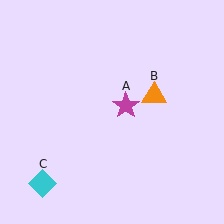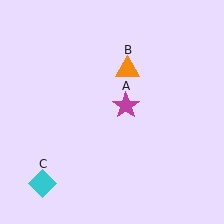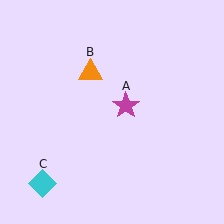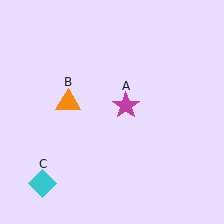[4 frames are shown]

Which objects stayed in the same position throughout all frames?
Magenta star (object A) and cyan diamond (object C) remained stationary.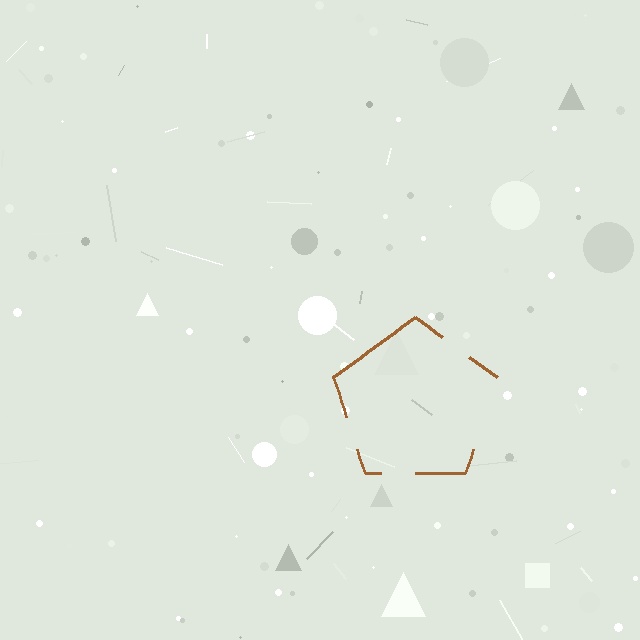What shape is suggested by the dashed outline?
The dashed outline suggests a pentagon.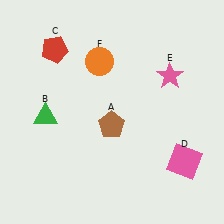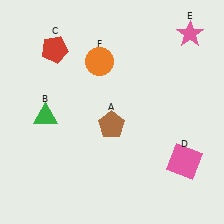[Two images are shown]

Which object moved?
The pink star (E) moved up.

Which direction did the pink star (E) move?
The pink star (E) moved up.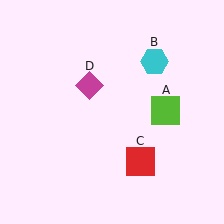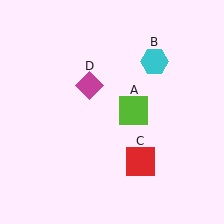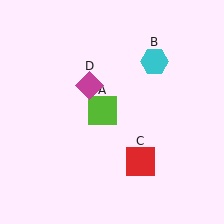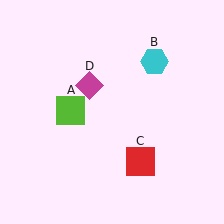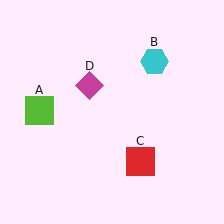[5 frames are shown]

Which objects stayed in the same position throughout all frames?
Cyan hexagon (object B) and red square (object C) and magenta diamond (object D) remained stationary.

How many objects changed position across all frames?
1 object changed position: lime square (object A).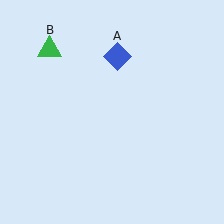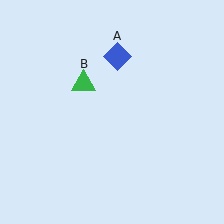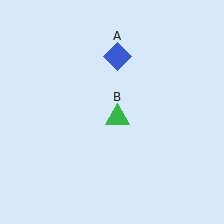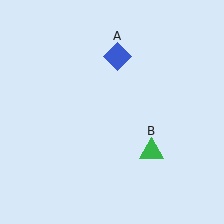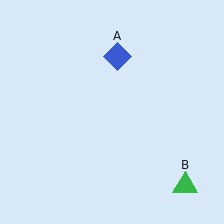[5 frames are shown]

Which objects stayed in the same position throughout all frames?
Blue diamond (object A) remained stationary.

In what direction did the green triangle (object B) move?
The green triangle (object B) moved down and to the right.